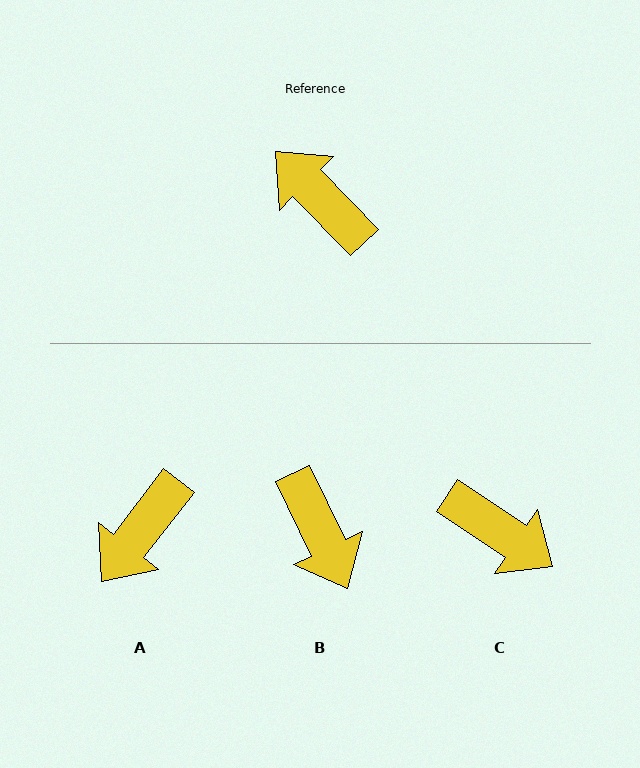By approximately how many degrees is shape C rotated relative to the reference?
Approximately 168 degrees clockwise.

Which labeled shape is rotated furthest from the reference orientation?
C, about 168 degrees away.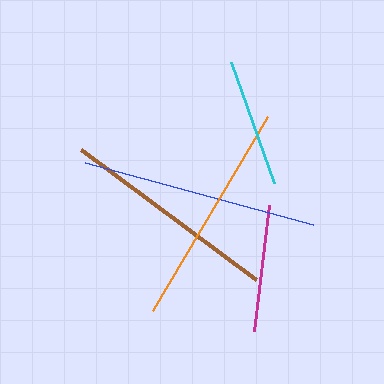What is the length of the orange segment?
The orange segment is approximately 226 pixels long.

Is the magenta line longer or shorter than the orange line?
The orange line is longer than the magenta line.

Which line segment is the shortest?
The magenta line is the shortest at approximately 127 pixels.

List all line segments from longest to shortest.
From longest to shortest: blue, orange, brown, cyan, magenta.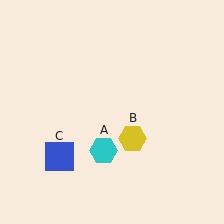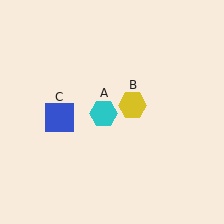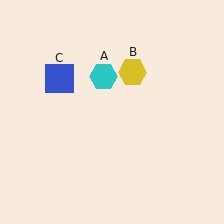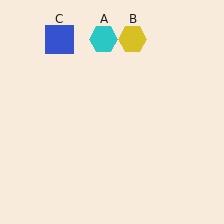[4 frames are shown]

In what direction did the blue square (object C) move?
The blue square (object C) moved up.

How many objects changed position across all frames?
3 objects changed position: cyan hexagon (object A), yellow hexagon (object B), blue square (object C).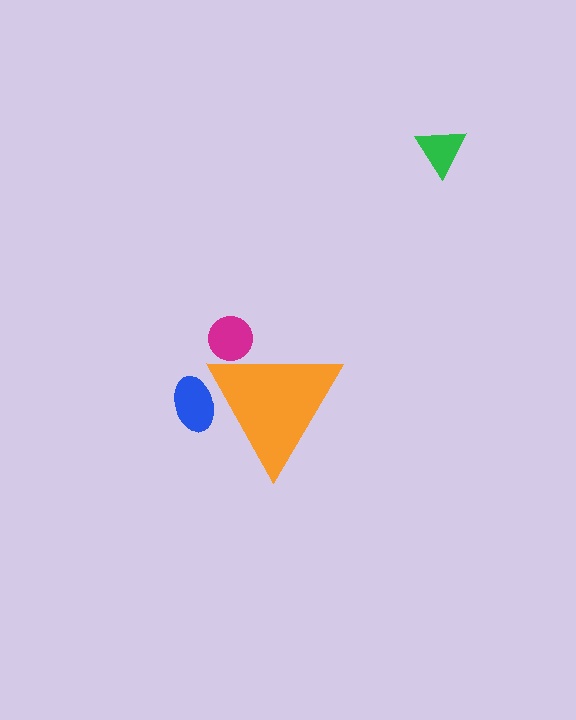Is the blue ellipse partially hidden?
Yes, the blue ellipse is partially hidden behind the orange triangle.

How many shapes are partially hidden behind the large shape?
2 shapes are partially hidden.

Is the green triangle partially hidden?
No, the green triangle is fully visible.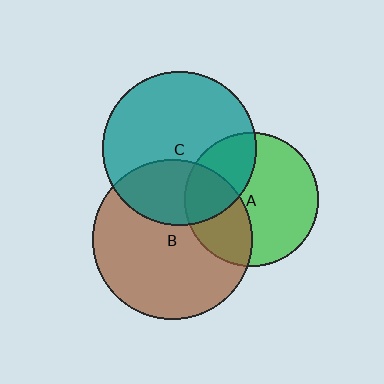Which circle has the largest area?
Circle B (brown).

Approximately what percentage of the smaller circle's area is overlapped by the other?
Approximately 30%.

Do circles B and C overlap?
Yes.